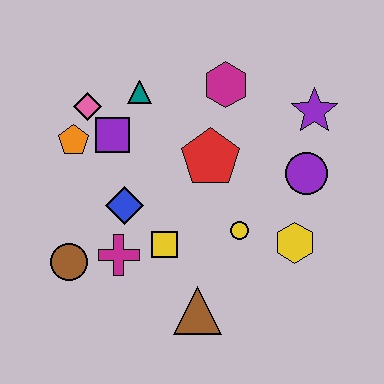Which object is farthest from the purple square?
The yellow hexagon is farthest from the purple square.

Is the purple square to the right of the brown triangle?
No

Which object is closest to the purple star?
The purple circle is closest to the purple star.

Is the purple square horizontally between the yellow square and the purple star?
No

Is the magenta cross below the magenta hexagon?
Yes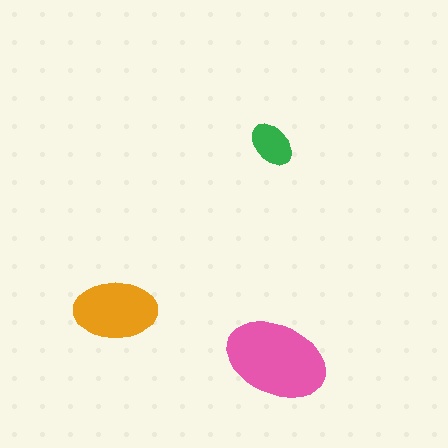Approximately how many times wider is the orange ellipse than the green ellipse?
About 2 times wider.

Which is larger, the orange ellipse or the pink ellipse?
The pink one.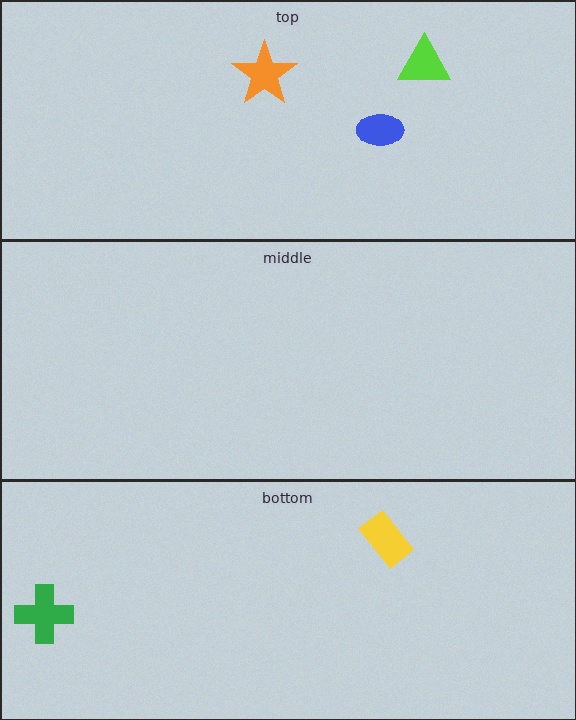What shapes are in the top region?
The orange star, the lime triangle, the blue ellipse.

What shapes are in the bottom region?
The yellow rectangle, the green cross.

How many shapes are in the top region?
3.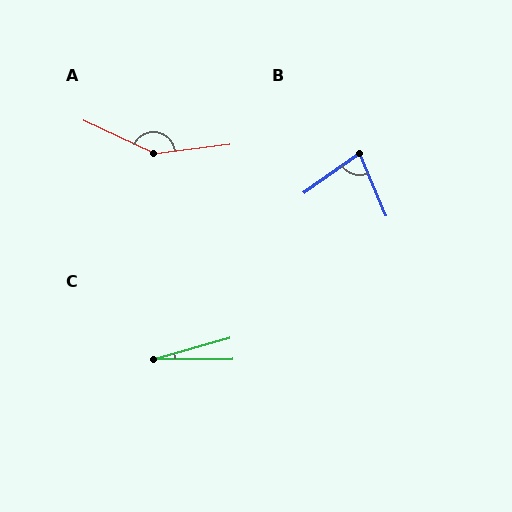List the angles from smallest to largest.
C (15°), B (77°), A (148°).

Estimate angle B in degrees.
Approximately 77 degrees.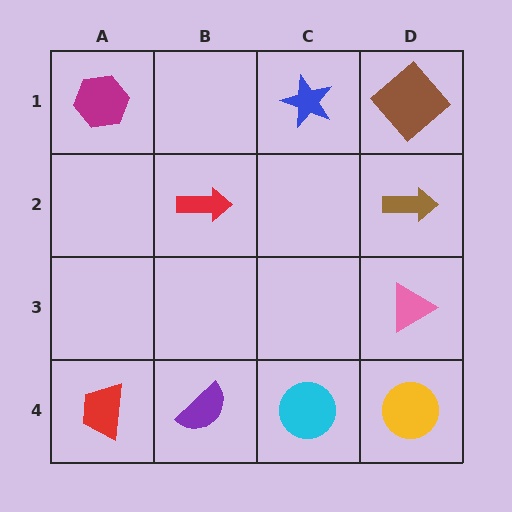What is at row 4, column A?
A red trapezoid.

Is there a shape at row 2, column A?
No, that cell is empty.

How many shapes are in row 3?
1 shape.